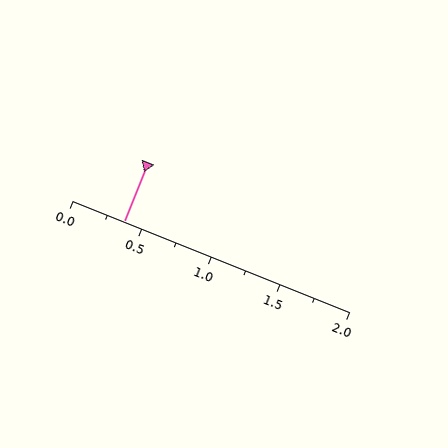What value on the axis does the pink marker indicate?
The marker indicates approximately 0.38.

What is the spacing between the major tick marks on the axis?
The major ticks are spaced 0.5 apart.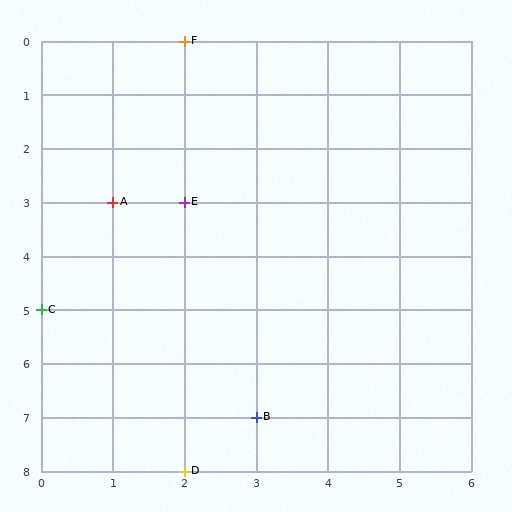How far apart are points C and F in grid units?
Points C and F are 2 columns and 5 rows apart (about 5.4 grid units diagonally).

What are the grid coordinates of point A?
Point A is at grid coordinates (1, 3).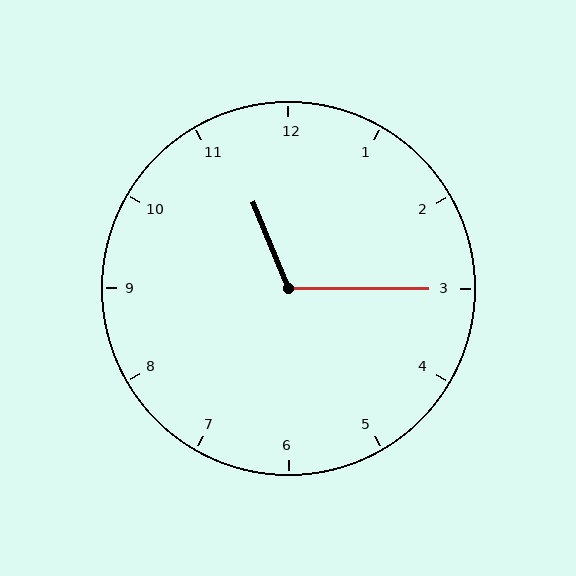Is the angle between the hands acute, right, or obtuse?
It is obtuse.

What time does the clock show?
11:15.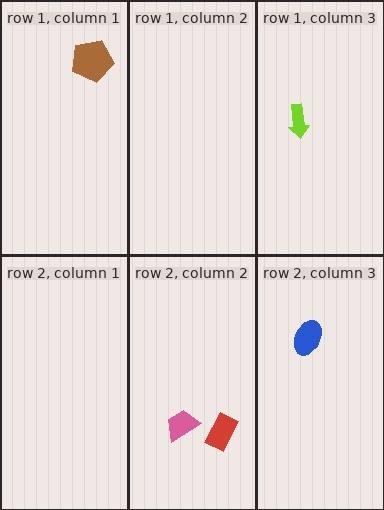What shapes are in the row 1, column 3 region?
The lime arrow.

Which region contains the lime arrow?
The row 1, column 3 region.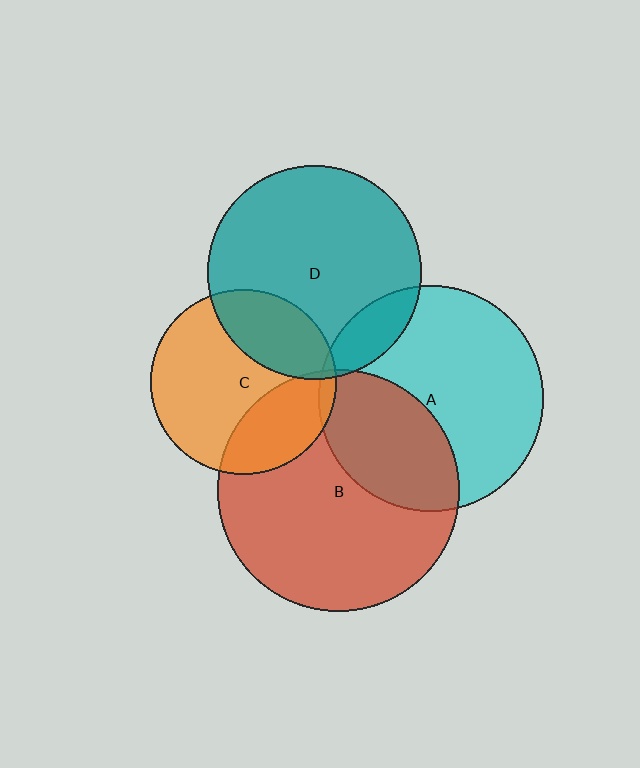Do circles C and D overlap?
Yes.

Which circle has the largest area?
Circle B (red).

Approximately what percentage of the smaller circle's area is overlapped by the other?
Approximately 25%.